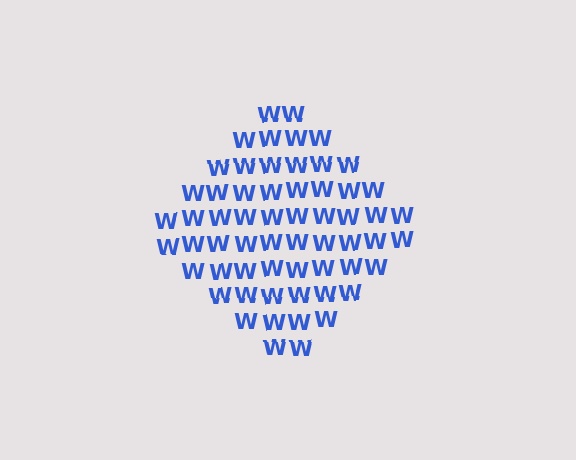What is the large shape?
The large shape is a diamond.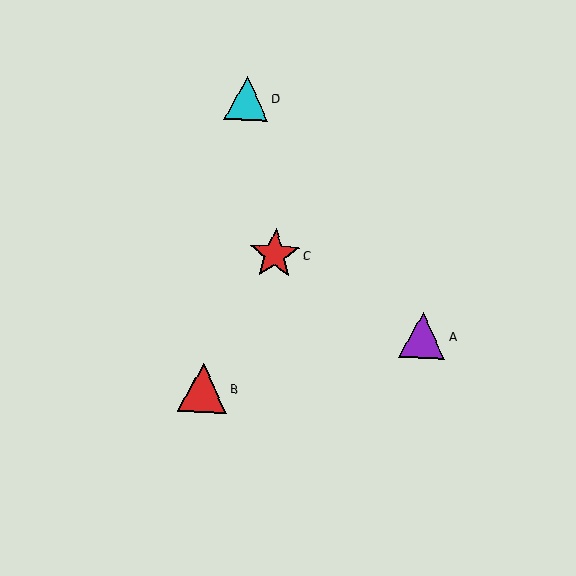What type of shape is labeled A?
Shape A is a purple triangle.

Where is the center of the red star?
The center of the red star is at (275, 254).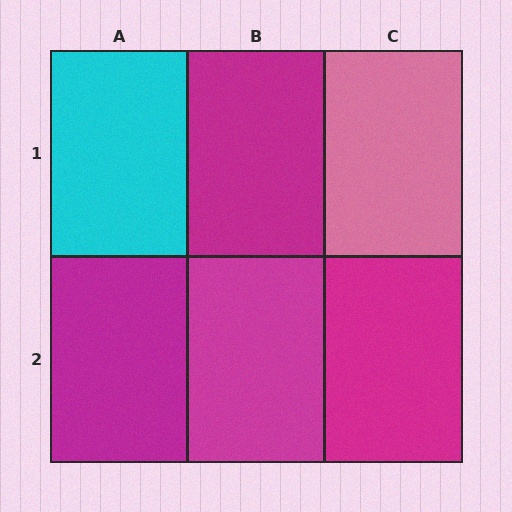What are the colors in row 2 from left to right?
Magenta, magenta, magenta.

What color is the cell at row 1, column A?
Cyan.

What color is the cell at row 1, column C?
Pink.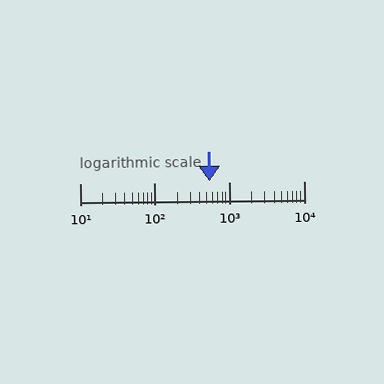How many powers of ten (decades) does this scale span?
The scale spans 3 decades, from 10 to 10000.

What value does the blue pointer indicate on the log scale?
The pointer indicates approximately 540.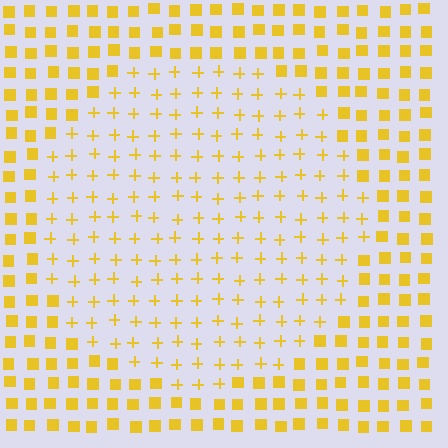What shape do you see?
I see a circle.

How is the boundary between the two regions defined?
The boundary is defined by a change in element shape: plus signs inside vs. squares outside. All elements share the same color and spacing.